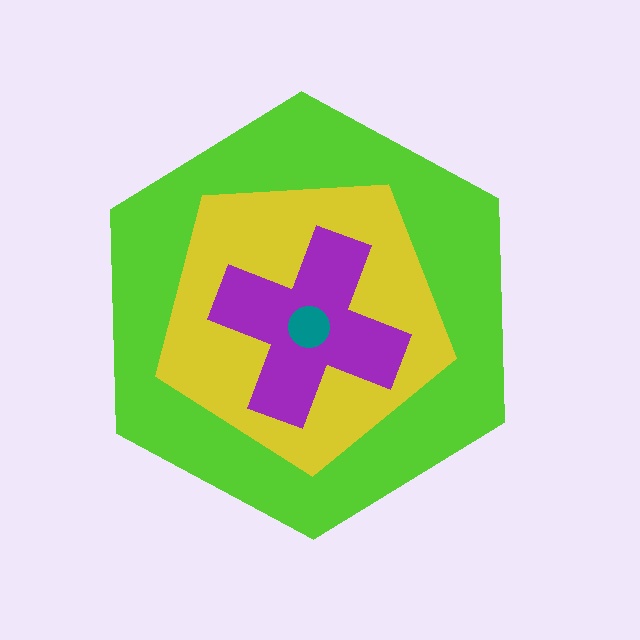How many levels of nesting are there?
4.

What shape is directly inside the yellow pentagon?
The purple cross.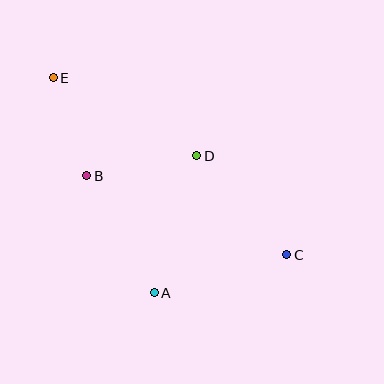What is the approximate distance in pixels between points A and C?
The distance between A and C is approximately 137 pixels.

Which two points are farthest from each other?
Points C and E are farthest from each other.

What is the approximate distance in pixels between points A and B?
The distance between A and B is approximately 135 pixels.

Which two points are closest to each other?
Points B and E are closest to each other.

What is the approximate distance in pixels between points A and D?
The distance between A and D is approximately 143 pixels.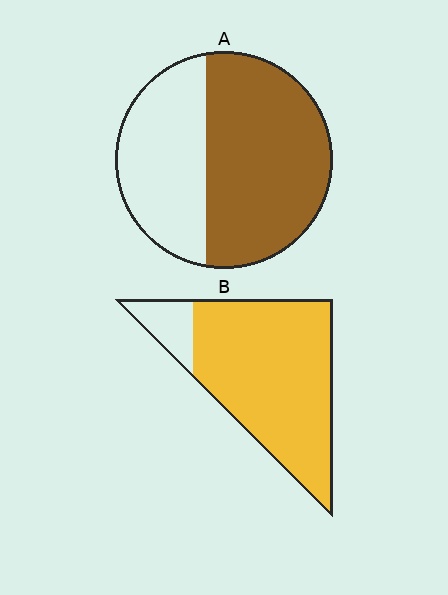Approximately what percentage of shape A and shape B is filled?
A is approximately 60% and B is approximately 85%.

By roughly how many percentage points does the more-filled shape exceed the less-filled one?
By roughly 25 percentage points (B over A).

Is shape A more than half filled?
Yes.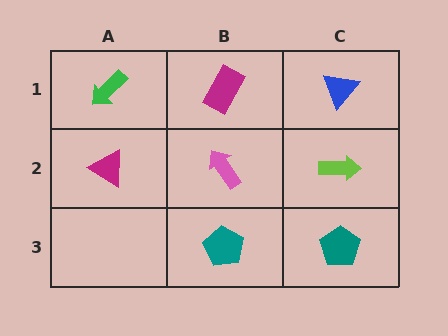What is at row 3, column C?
A teal pentagon.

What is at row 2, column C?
A lime arrow.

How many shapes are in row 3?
2 shapes.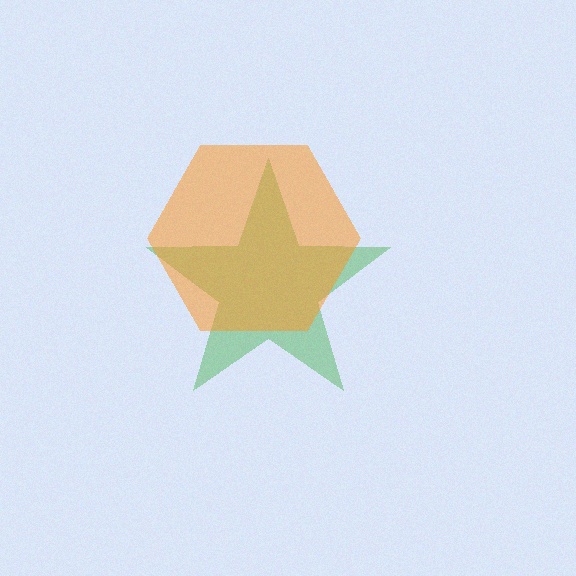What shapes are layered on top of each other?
The layered shapes are: a green star, an orange hexagon.